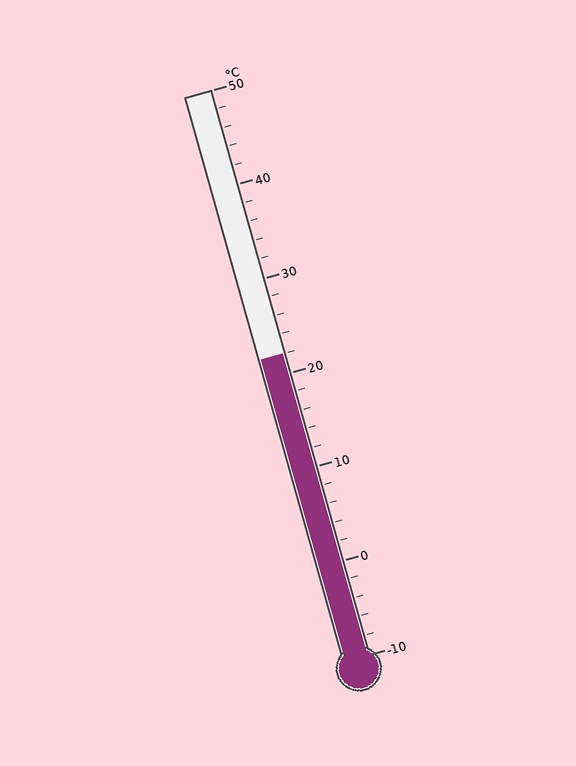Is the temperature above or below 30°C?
The temperature is below 30°C.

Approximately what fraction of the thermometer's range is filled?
The thermometer is filled to approximately 55% of its range.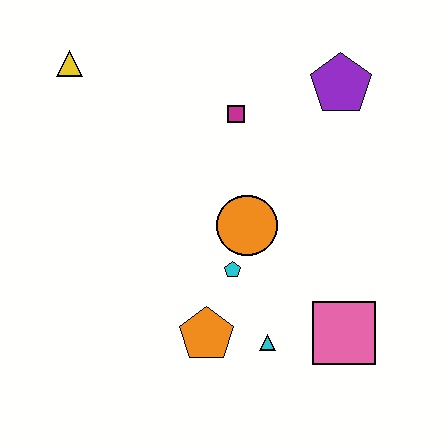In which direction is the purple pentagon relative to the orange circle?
The purple pentagon is above the orange circle.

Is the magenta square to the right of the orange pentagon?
Yes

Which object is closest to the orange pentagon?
The cyan triangle is closest to the orange pentagon.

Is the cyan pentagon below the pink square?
No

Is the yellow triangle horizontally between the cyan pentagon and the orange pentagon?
No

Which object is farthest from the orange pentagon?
The yellow triangle is farthest from the orange pentagon.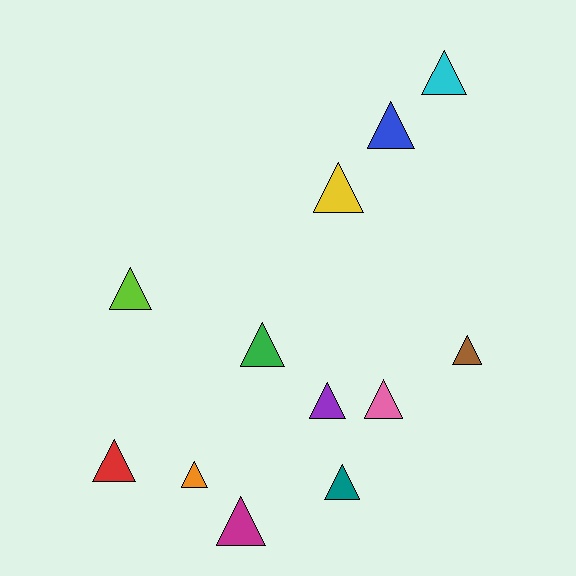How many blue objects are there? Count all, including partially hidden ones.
There is 1 blue object.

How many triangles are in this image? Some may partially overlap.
There are 12 triangles.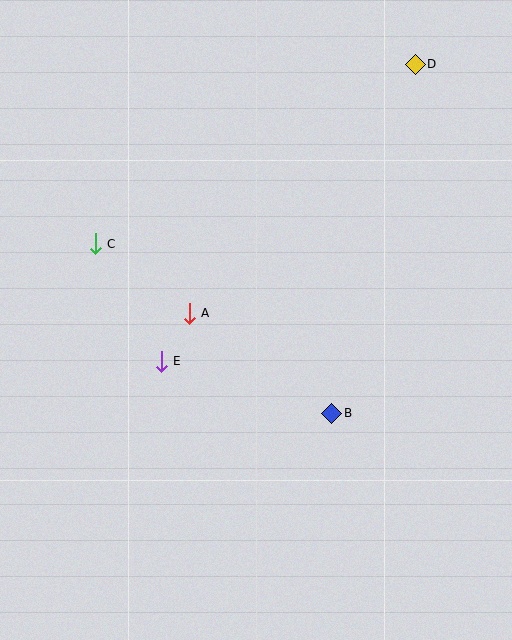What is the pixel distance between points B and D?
The distance between B and D is 359 pixels.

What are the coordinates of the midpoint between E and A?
The midpoint between E and A is at (175, 337).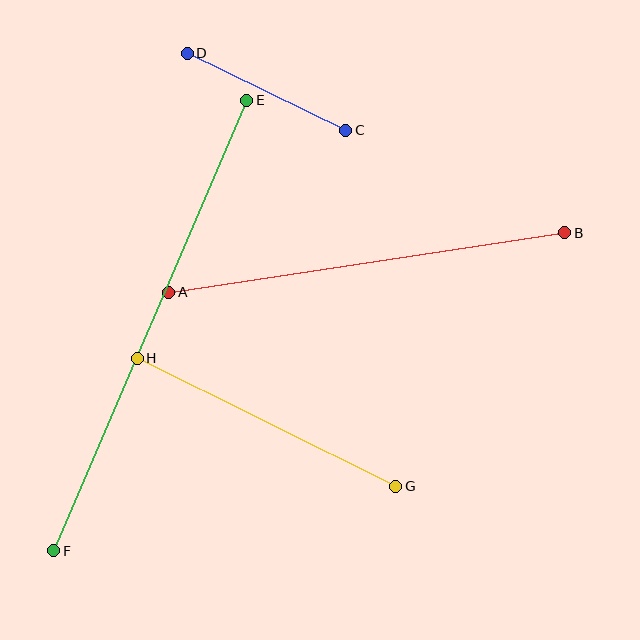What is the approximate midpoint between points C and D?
The midpoint is at approximately (267, 92) pixels.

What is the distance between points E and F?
The distance is approximately 490 pixels.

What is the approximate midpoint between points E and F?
The midpoint is at approximately (150, 326) pixels.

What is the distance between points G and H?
The distance is approximately 289 pixels.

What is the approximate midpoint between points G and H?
The midpoint is at approximately (267, 422) pixels.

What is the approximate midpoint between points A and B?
The midpoint is at approximately (367, 262) pixels.